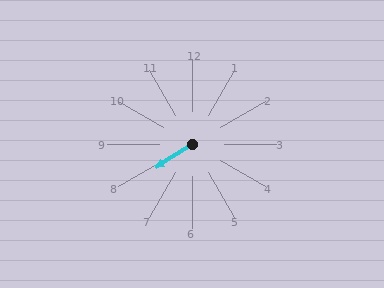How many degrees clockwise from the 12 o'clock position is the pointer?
Approximately 237 degrees.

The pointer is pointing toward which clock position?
Roughly 8 o'clock.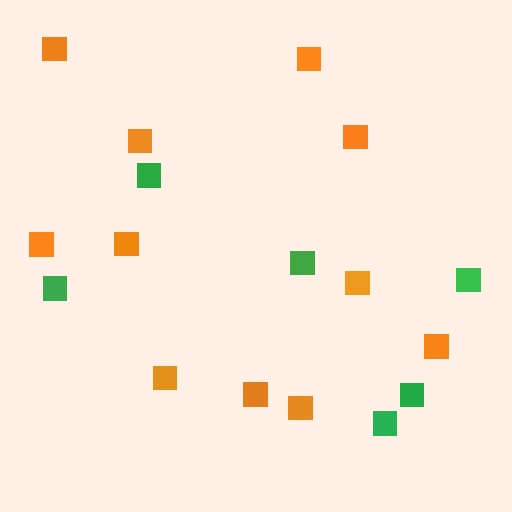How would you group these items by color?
There are 2 groups: one group of green squares (6) and one group of orange squares (11).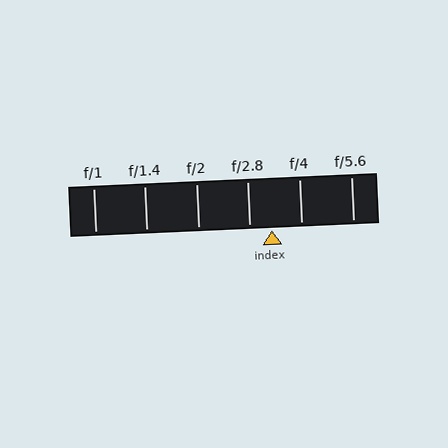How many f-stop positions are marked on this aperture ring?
There are 6 f-stop positions marked.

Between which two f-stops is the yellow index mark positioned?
The index mark is between f/2.8 and f/4.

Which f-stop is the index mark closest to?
The index mark is closest to f/2.8.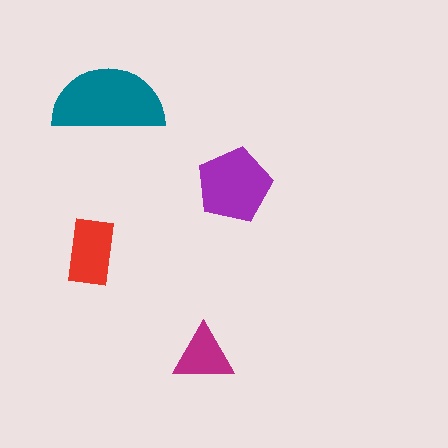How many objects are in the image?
There are 4 objects in the image.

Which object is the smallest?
The magenta triangle.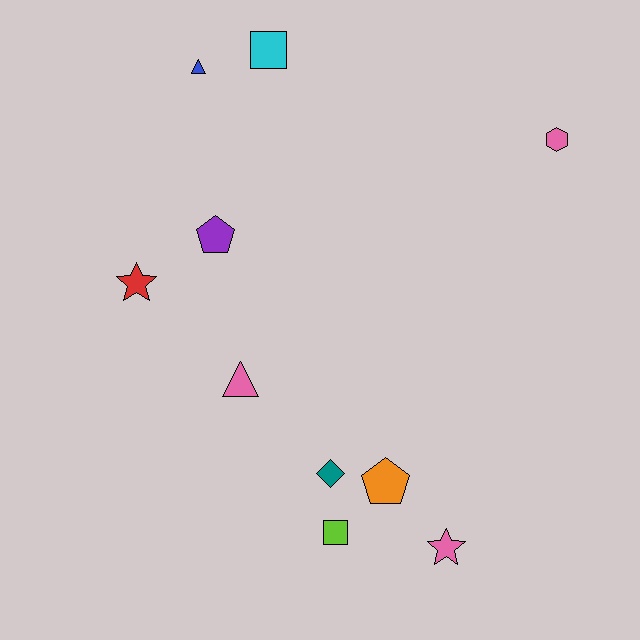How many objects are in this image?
There are 10 objects.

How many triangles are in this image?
There are 2 triangles.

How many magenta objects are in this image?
There are no magenta objects.